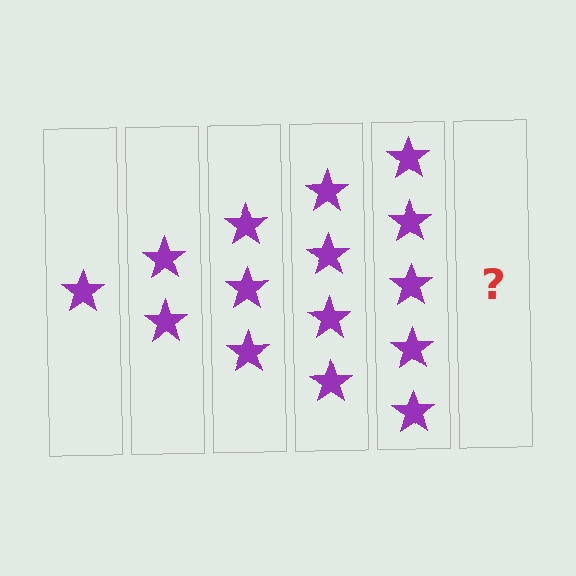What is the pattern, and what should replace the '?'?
The pattern is that each step adds one more star. The '?' should be 6 stars.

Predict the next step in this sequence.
The next step is 6 stars.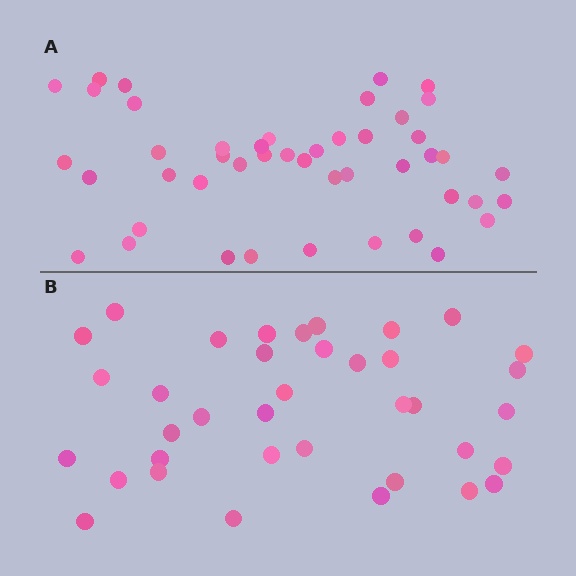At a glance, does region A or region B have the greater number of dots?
Region A (the top region) has more dots.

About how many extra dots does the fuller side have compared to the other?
Region A has roughly 8 or so more dots than region B.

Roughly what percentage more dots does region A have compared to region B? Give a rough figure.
About 25% more.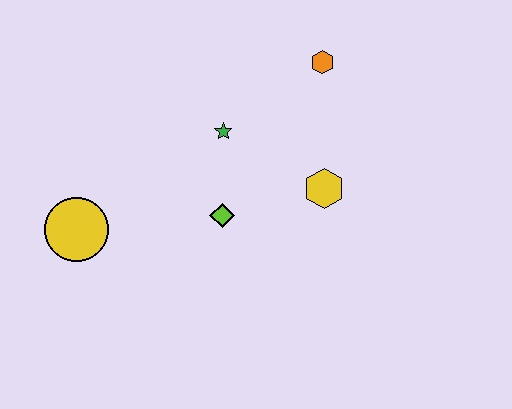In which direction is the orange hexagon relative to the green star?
The orange hexagon is to the right of the green star.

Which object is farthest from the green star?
The yellow circle is farthest from the green star.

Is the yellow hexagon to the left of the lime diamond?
No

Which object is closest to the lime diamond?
The green star is closest to the lime diamond.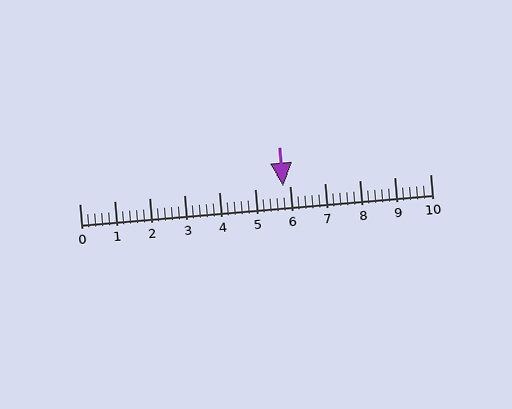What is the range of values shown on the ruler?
The ruler shows values from 0 to 10.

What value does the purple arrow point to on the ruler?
The purple arrow points to approximately 5.8.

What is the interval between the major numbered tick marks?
The major tick marks are spaced 1 units apart.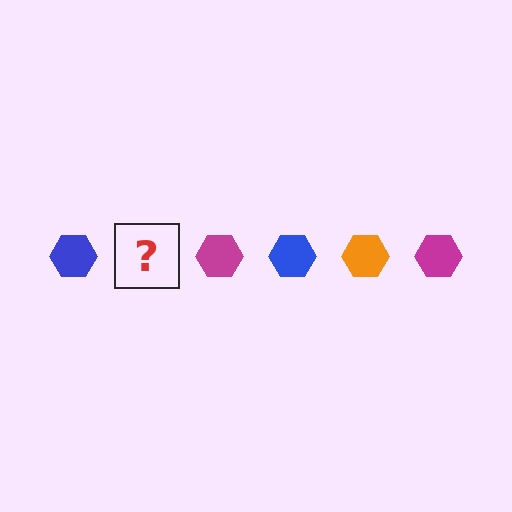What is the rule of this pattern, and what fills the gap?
The rule is that the pattern cycles through blue, orange, magenta hexagons. The gap should be filled with an orange hexagon.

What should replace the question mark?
The question mark should be replaced with an orange hexagon.